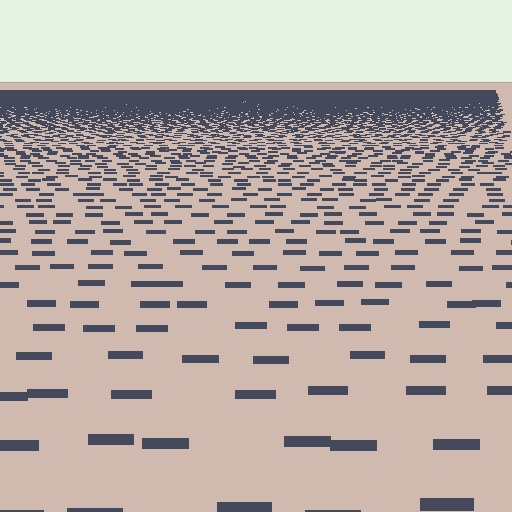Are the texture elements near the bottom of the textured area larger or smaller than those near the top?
Larger. Near the bottom, elements are closer to the viewer and appear at a bigger on-screen size.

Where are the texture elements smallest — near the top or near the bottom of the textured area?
Near the top.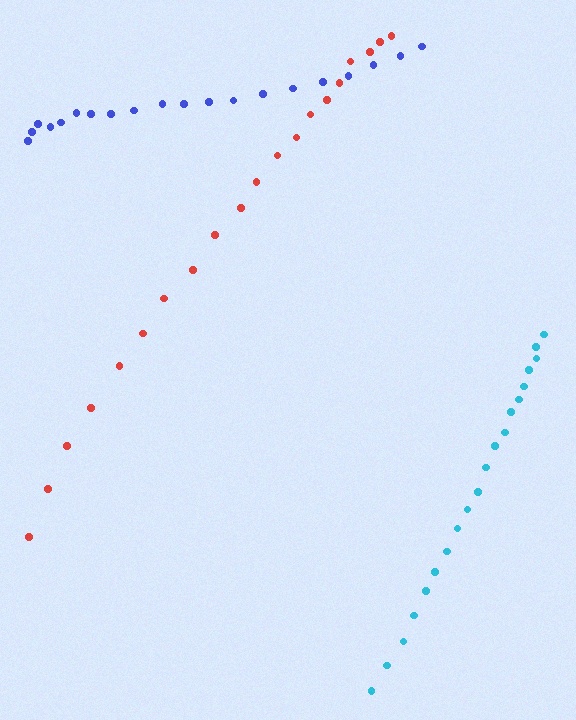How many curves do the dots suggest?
There are 3 distinct paths.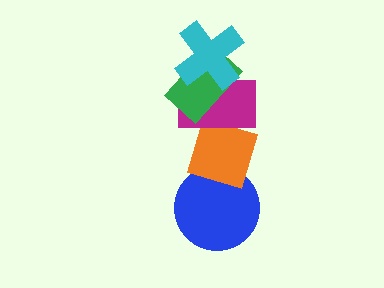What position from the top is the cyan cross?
The cyan cross is 1st from the top.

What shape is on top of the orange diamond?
The magenta rectangle is on top of the orange diamond.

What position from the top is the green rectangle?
The green rectangle is 2nd from the top.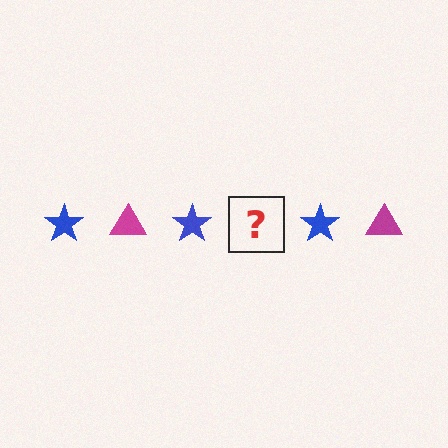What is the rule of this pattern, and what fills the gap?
The rule is that the pattern alternates between blue star and magenta triangle. The gap should be filled with a magenta triangle.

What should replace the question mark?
The question mark should be replaced with a magenta triangle.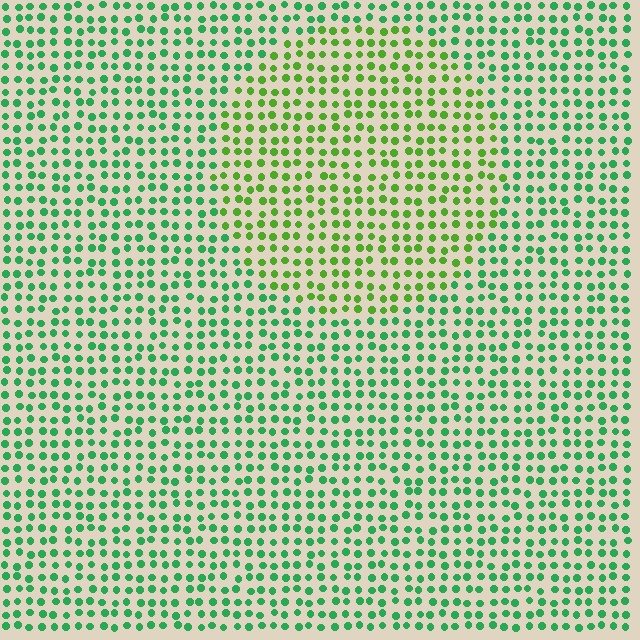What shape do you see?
I see a circle.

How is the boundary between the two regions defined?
The boundary is defined purely by a slight shift in hue (about 38 degrees). Spacing, size, and orientation are identical on both sides.